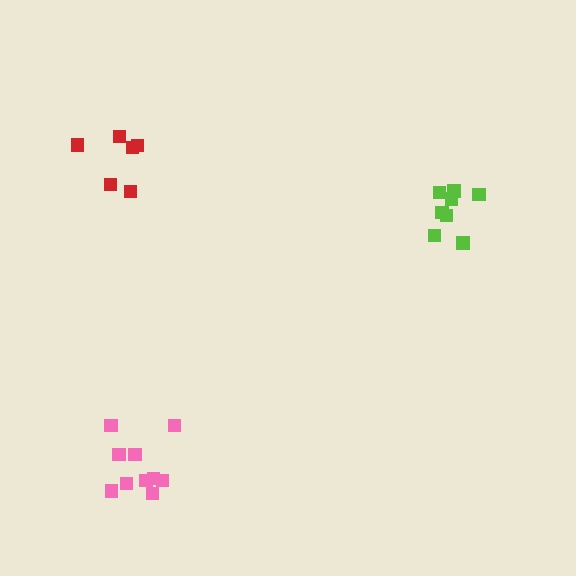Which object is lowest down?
The pink cluster is bottommost.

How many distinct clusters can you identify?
There are 3 distinct clusters.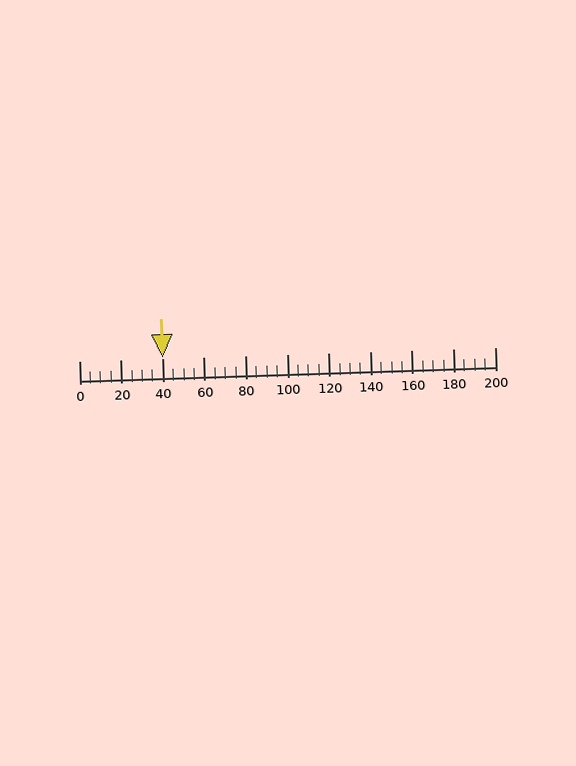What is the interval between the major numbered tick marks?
The major tick marks are spaced 20 units apart.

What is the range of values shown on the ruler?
The ruler shows values from 0 to 200.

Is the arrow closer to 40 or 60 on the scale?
The arrow is closer to 40.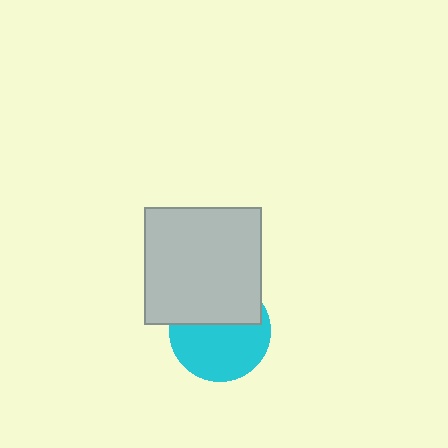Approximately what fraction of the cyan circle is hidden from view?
Roughly 42% of the cyan circle is hidden behind the light gray square.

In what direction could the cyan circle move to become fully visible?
The cyan circle could move down. That would shift it out from behind the light gray square entirely.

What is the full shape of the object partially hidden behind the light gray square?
The partially hidden object is a cyan circle.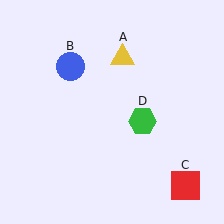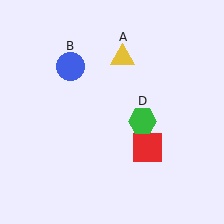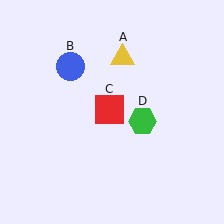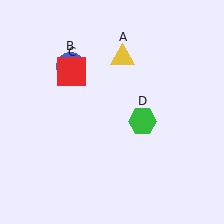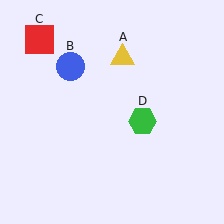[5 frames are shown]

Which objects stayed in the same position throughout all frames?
Yellow triangle (object A) and blue circle (object B) and green hexagon (object D) remained stationary.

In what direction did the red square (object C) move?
The red square (object C) moved up and to the left.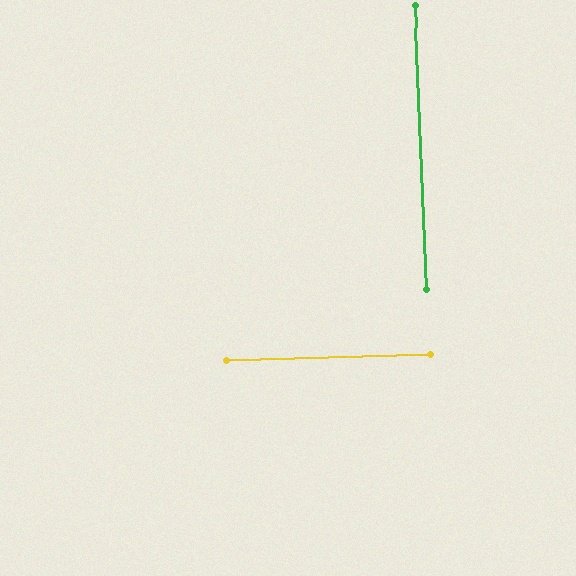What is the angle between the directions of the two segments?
Approximately 89 degrees.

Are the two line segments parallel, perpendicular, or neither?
Perpendicular — they meet at approximately 89°.